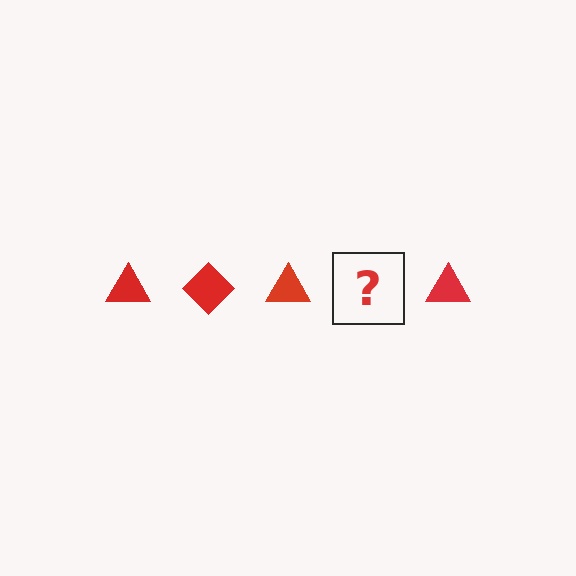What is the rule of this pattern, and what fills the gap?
The rule is that the pattern cycles through triangle, diamond shapes in red. The gap should be filled with a red diamond.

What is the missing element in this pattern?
The missing element is a red diamond.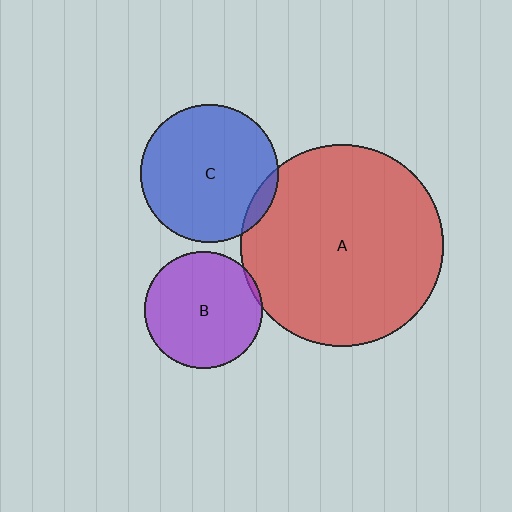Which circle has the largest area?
Circle A (red).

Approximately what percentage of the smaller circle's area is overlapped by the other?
Approximately 5%.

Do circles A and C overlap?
Yes.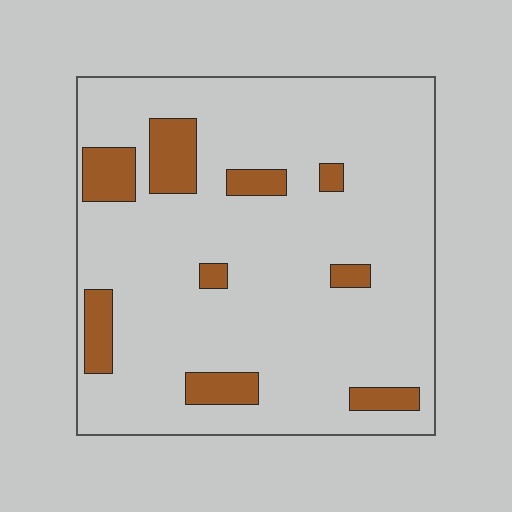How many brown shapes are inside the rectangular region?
9.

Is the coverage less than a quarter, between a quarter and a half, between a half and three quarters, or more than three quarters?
Less than a quarter.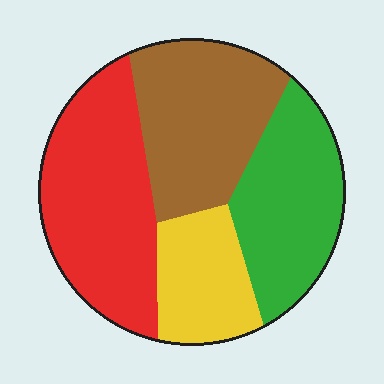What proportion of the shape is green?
Green takes up about one quarter (1/4) of the shape.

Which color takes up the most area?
Red, at roughly 30%.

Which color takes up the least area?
Yellow, at roughly 15%.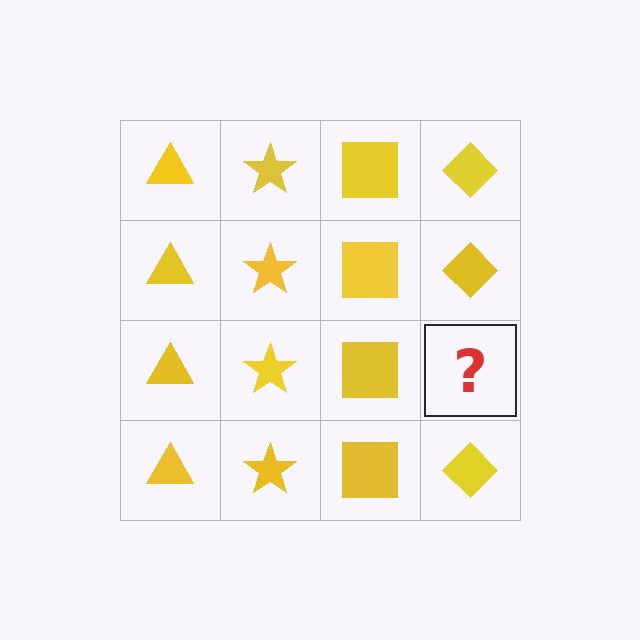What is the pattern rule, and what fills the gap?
The rule is that each column has a consistent shape. The gap should be filled with a yellow diamond.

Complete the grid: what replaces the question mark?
The question mark should be replaced with a yellow diamond.